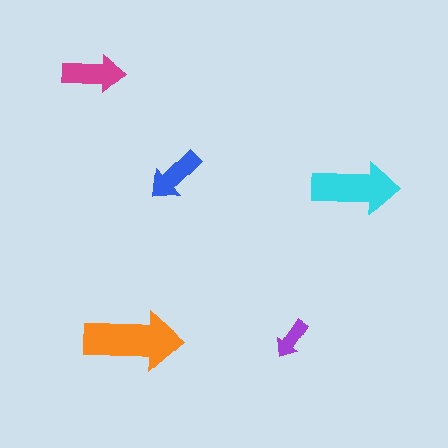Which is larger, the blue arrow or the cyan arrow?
The cyan one.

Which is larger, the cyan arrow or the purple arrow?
The cyan one.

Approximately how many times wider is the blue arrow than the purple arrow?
About 1.5 times wider.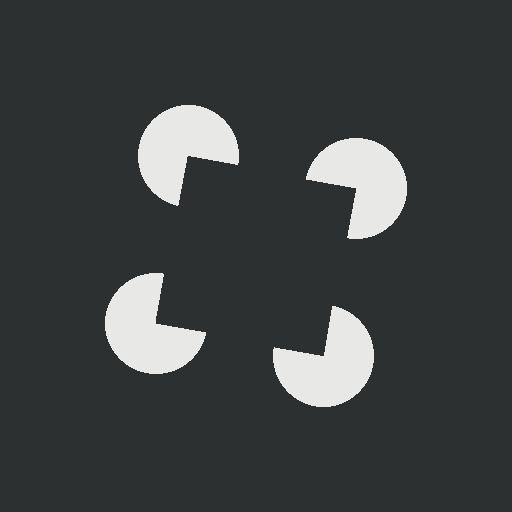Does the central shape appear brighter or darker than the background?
It typically appears slightly darker than the background, even though no actual brightness change is drawn.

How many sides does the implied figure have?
4 sides.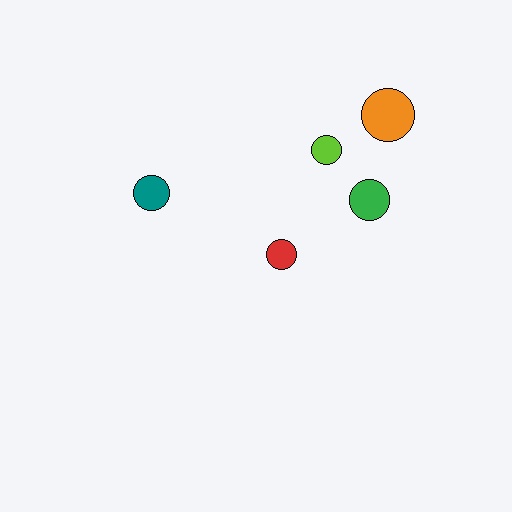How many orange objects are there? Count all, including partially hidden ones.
There is 1 orange object.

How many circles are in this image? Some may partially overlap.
There are 5 circles.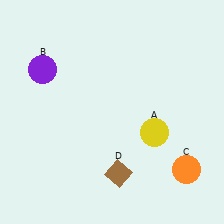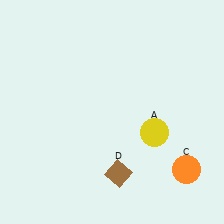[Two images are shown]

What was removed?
The purple circle (B) was removed in Image 2.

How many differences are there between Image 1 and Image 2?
There is 1 difference between the two images.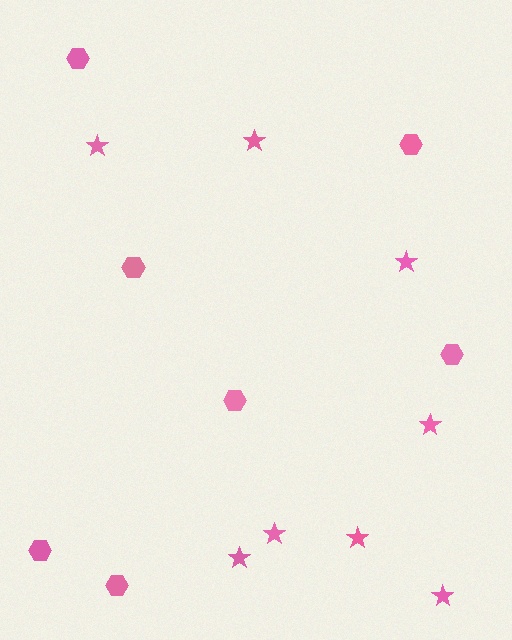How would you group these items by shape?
There are 2 groups: one group of hexagons (7) and one group of stars (8).